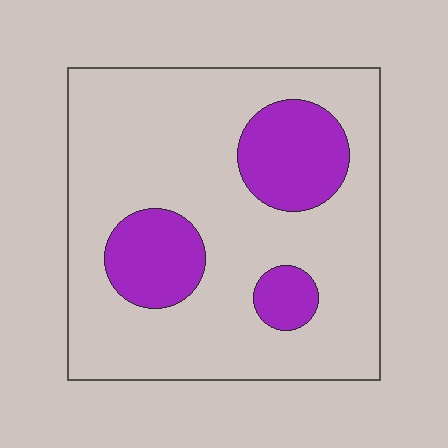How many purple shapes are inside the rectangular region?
3.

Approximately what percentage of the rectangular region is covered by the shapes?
Approximately 20%.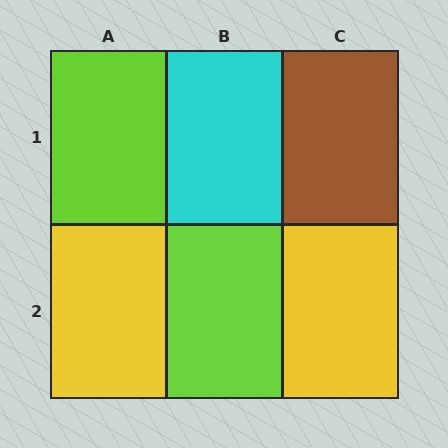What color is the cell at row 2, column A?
Yellow.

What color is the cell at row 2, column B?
Lime.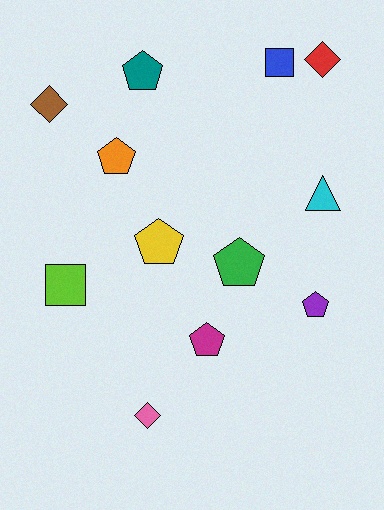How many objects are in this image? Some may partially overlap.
There are 12 objects.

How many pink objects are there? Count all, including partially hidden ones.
There is 1 pink object.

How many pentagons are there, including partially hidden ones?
There are 6 pentagons.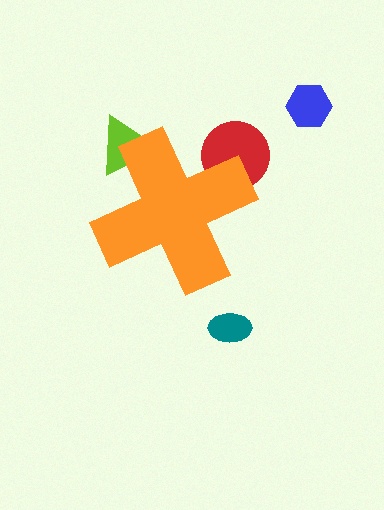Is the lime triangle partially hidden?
Yes, the lime triangle is partially hidden behind the orange cross.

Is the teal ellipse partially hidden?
No, the teal ellipse is fully visible.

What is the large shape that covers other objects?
An orange cross.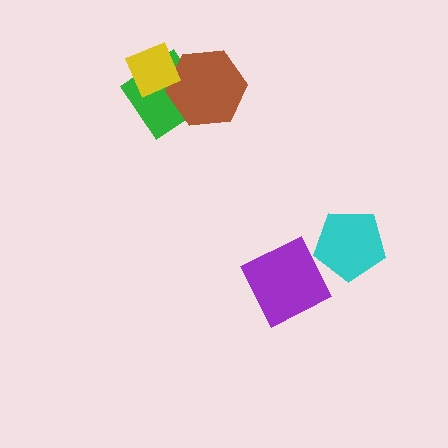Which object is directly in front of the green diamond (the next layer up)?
The brown hexagon is directly in front of the green diamond.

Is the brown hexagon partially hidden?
Yes, it is partially covered by another shape.